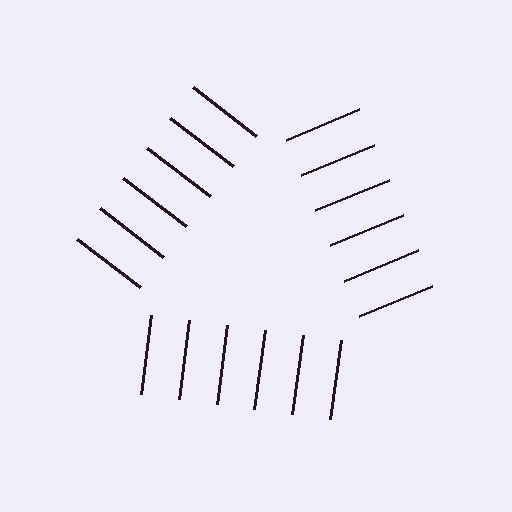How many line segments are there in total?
18 — 6 along each of the 3 edges.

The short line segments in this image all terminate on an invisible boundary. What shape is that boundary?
An illusory triangle — the line segments terminate on its edges but no continuous stroke is drawn.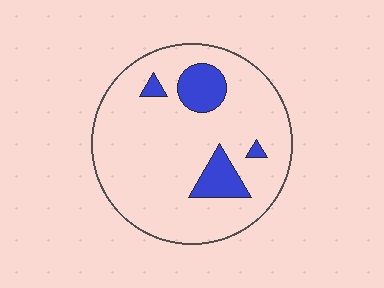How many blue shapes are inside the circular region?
4.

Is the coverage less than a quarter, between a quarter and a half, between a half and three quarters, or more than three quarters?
Less than a quarter.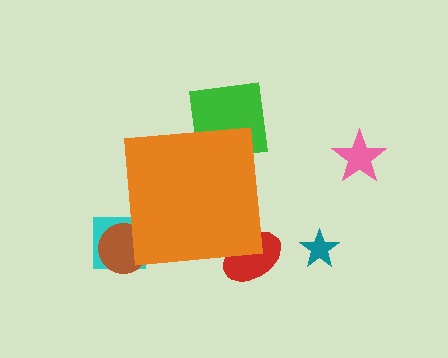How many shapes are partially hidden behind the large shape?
4 shapes are partially hidden.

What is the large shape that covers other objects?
An orange square.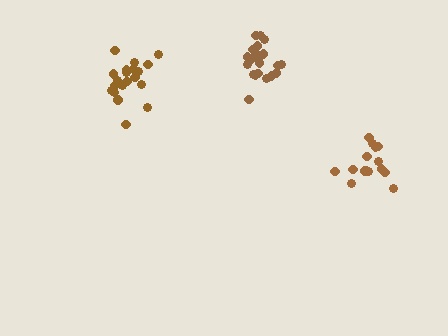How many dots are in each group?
Group 1: 20 dots, Group 2: 21 dots, Group 3: 15 dots (56 total).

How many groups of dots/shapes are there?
There are 3 groups.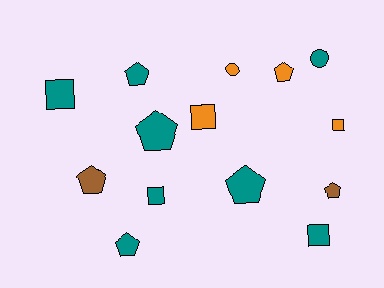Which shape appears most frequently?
Pentagon, with 7 objects.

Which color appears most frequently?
Teal, with 8 objects.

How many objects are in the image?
There are 14 objects.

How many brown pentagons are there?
There are 2 brown pentagons.